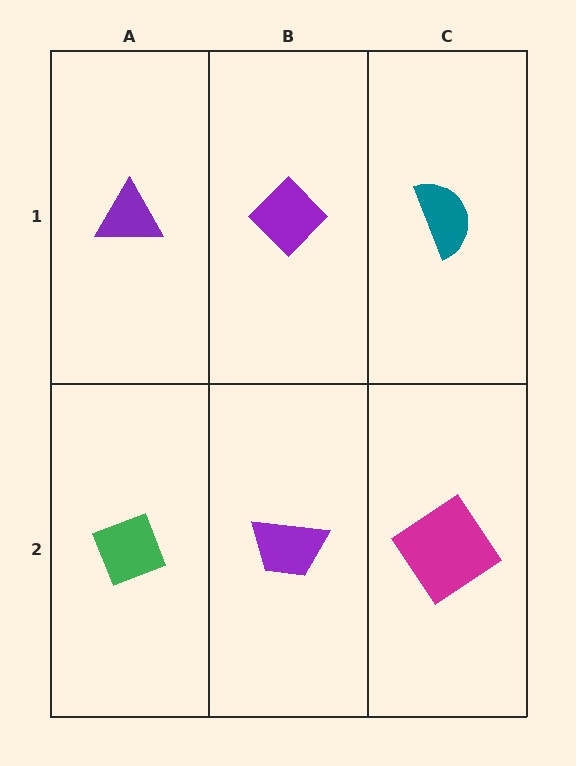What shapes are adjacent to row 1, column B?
A purple trapezoid (row 2, column B), a purple triangle (row 1, column A), a teal semicircle (row 1, column C).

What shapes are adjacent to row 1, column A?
A green diamond (row 2, column A), a purple diamond (row 1, column B).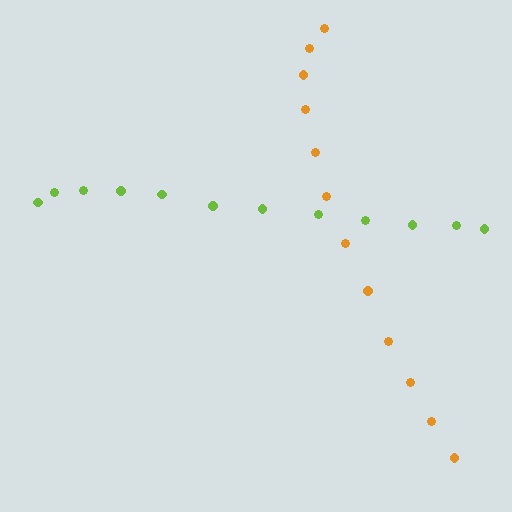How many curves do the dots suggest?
There are 2 distinct paths.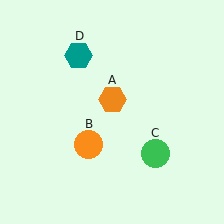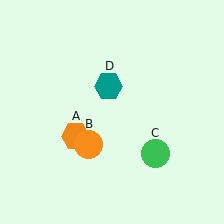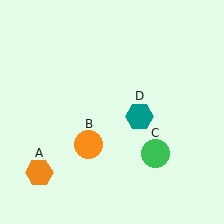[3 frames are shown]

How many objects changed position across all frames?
2 objects changed position: orange hexagon (object A), teal hexagon (object D).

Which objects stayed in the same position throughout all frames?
Orange circle (object B) and green circle (object C) remained stationary.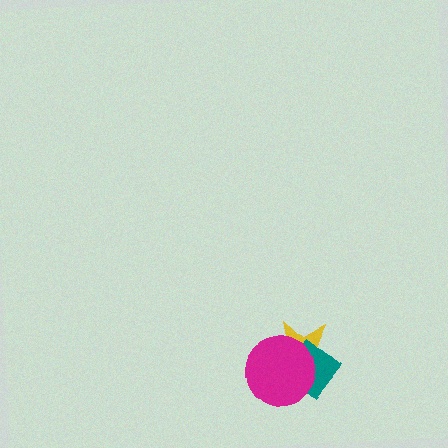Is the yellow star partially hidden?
Yes, it is partially covered by another shape.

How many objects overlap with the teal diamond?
2 objects overlap with the teal diamond.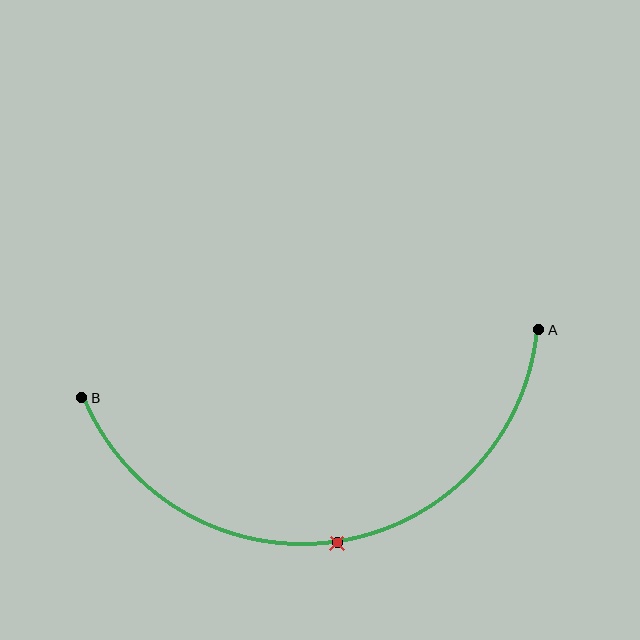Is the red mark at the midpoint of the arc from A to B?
Yes. The red mark lies on the arc at equal arc-length from both A and B — it is the arc midpoint.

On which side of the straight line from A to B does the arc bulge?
The arc bulges below the straight line connecting A and B.